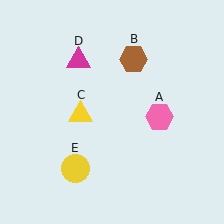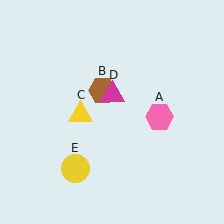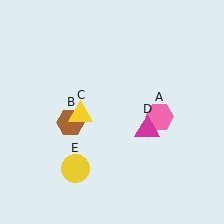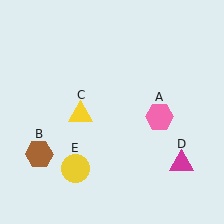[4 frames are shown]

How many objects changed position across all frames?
2 objects changed position: brown hexagon (object B), magenta triangle (object D).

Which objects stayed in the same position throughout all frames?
Pink hexagon (object A) and yellow triangle (object C) and yellow circle (object E) remained stationary.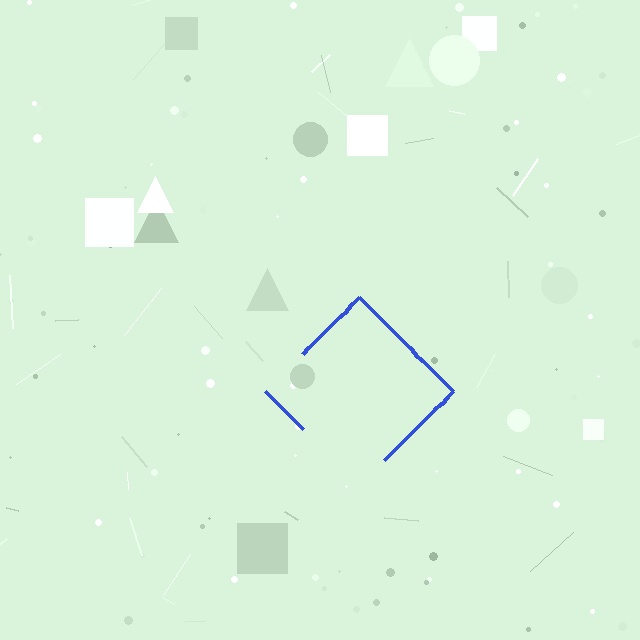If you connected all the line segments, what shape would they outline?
They would outline a diamond.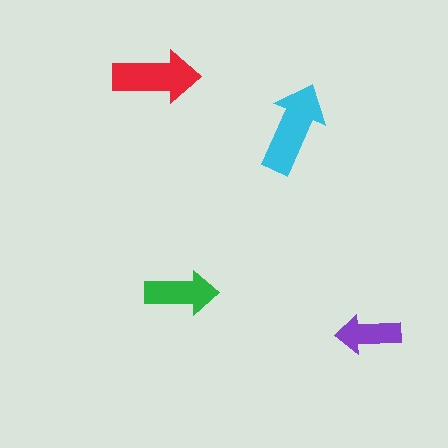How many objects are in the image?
There are 4 objects in the image.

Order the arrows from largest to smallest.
the cyan one, the red one, the green one, the purple one.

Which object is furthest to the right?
The purple arrow is rightmost.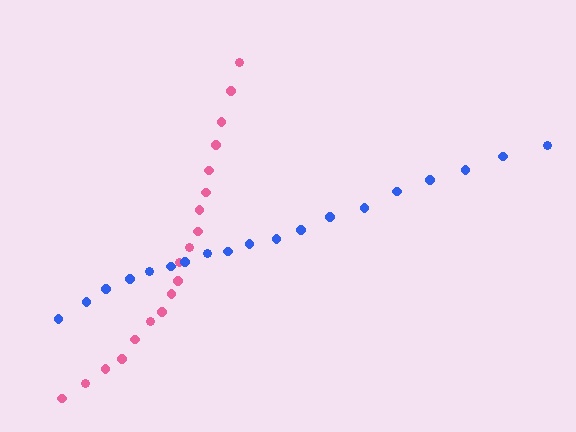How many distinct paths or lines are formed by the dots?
There are 2 distinct paths.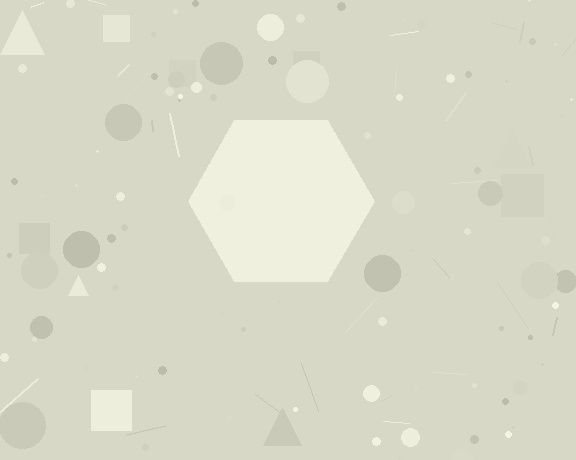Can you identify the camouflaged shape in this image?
The camouflaged shape is a hexagon.